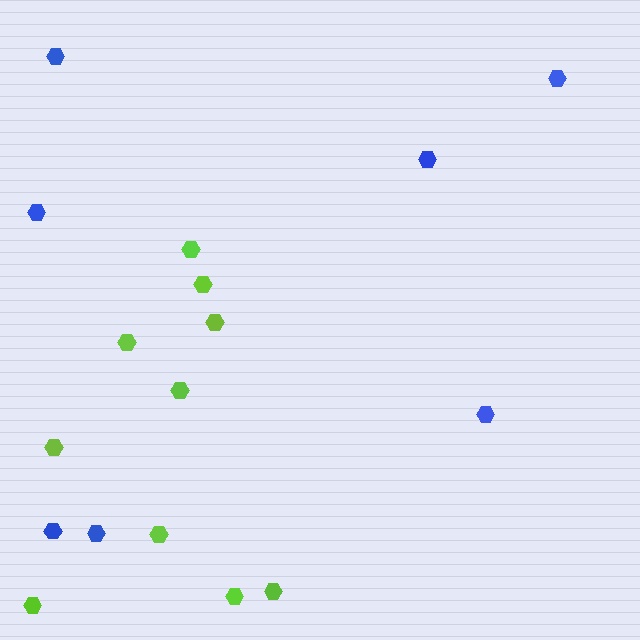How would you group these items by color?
There are 2 groups: one group of blue hexagons (7) and one group of lime hexagons (10).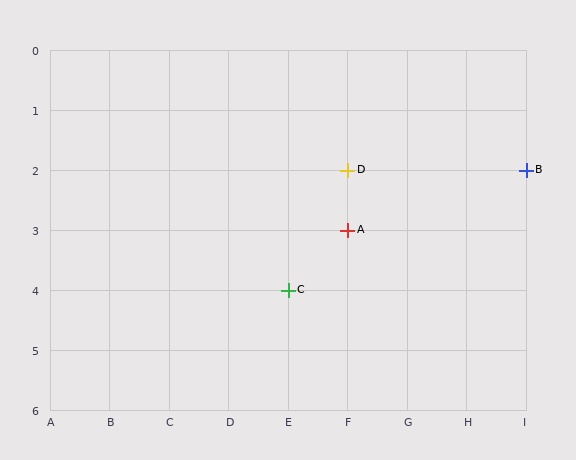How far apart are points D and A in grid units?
Points D and A are 1 row apart.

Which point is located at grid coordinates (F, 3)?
Point A is at (F, 3).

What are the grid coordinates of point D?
Point D is at grid coordinates (F, 2).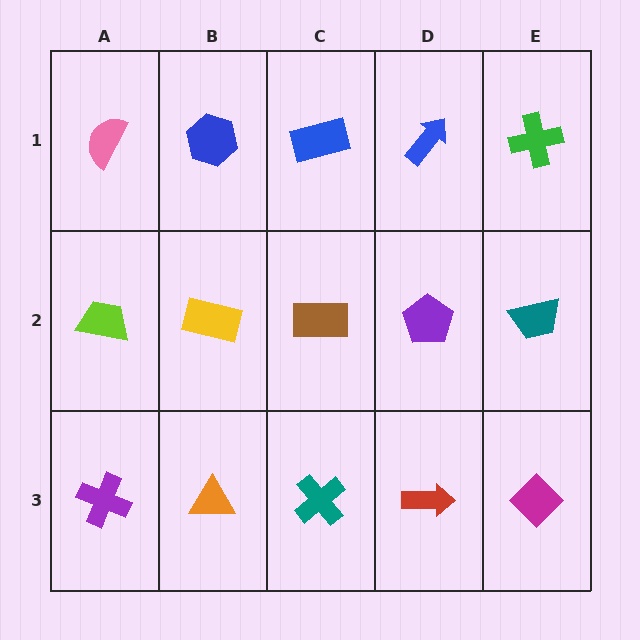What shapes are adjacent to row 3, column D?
A purple pentagon (row 2, column D), a teal cross (row 3, column C), a magenta diamond (row 3, column E).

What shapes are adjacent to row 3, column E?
A teal trapezoid (row 2, column E), a red arrow (row 3, column D).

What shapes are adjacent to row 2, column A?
A pink semicircle (row 1, column A), a purple cross (row 3, column A), a yellow rectangle (row 2, column B).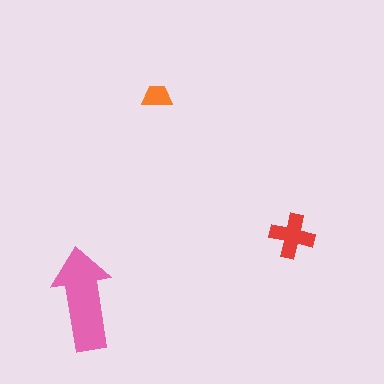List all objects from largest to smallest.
The pink arrow, the red cross, the orange trapezoid.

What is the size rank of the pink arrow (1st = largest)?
1st.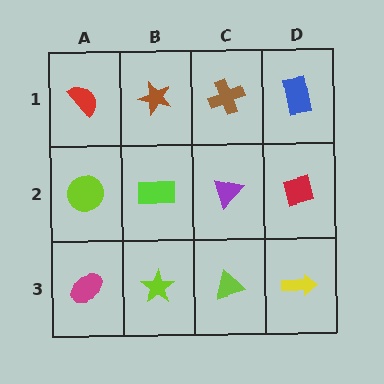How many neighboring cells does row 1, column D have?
2.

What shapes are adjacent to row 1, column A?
A lime circle (row 2, column A), a brown star (row 1, column B).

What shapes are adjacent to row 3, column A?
A lime circle (row 2, column A), a lime star (row 3, column B).